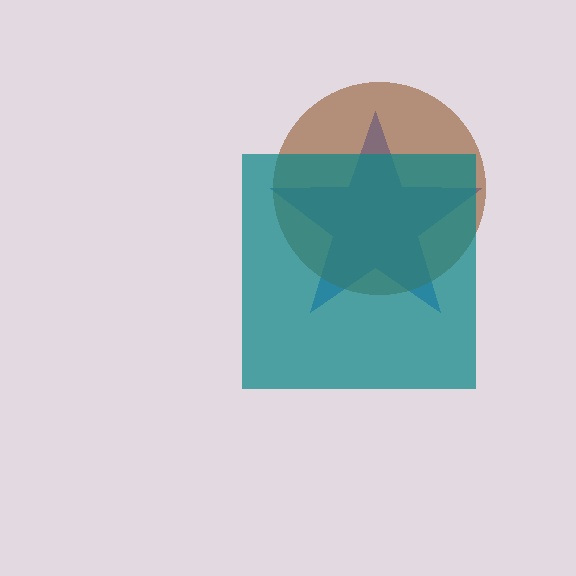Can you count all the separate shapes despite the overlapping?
Yes, there are 3 separate shapes.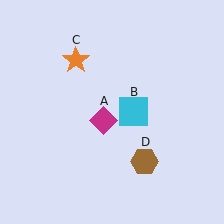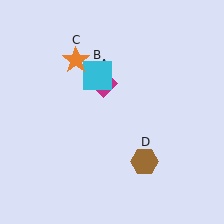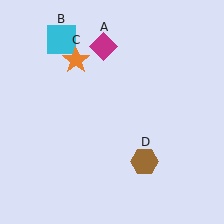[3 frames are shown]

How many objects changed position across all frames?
2 objects changed position: magenta diamond (object A), cyan square (object B).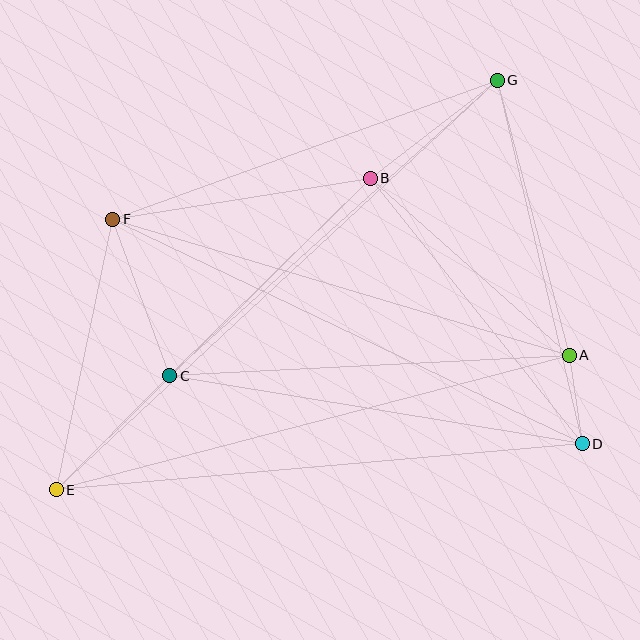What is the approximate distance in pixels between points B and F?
The distance between B and F is approximately 261 pixels.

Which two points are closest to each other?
Points A and D are closest to each other.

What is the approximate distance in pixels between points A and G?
The distance between A and G is approximately 284 pixels.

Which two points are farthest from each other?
Points E and G are farthest from each other.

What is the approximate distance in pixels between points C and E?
The distance between C and E is approximately 161 pixels.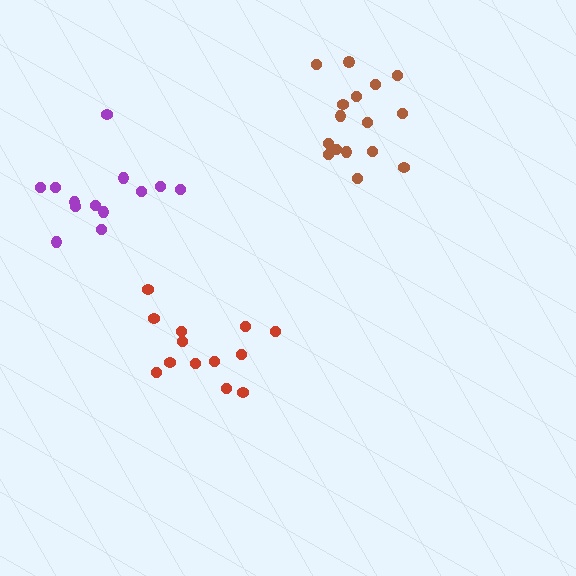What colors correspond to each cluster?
The clusters are colored: brown, red, purple.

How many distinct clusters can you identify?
There are 3 distinct clusters.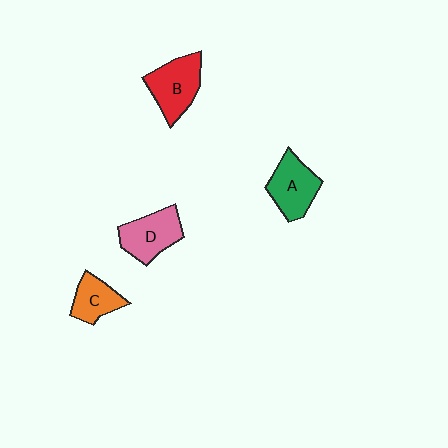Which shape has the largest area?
Shape B (red).